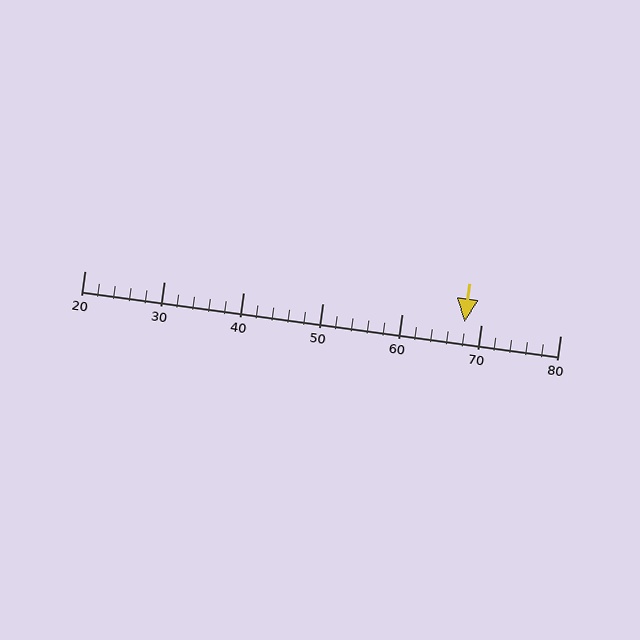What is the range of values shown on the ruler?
The ruler shows values from 20 to 80.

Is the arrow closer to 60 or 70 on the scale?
The arrow is closer to 70.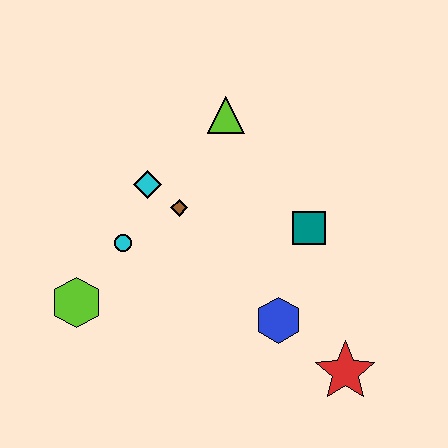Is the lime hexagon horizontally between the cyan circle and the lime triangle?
No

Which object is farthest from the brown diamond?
The red star is farthest from the brown diamond.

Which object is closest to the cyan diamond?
The brown diamond is closest to the cyan diamond.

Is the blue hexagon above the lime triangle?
No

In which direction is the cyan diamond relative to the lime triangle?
The cyan diamond is to the left of the lime triangle.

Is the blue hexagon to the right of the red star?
No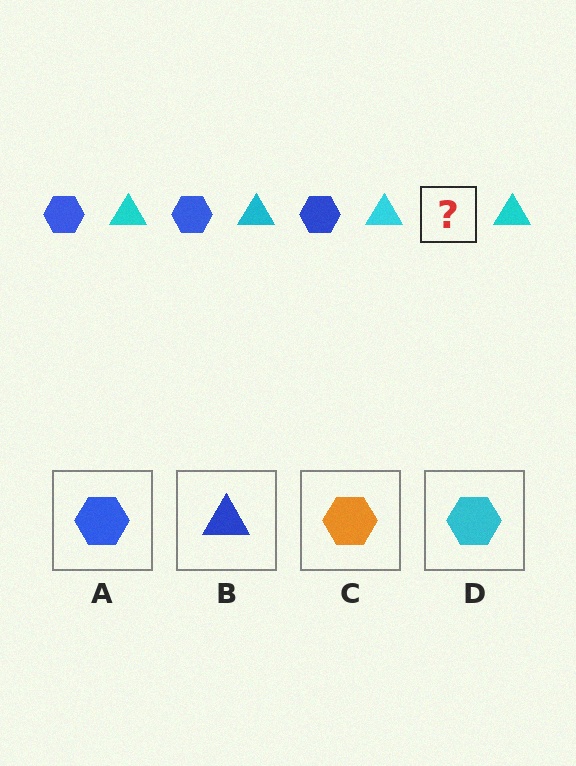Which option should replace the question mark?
Option A.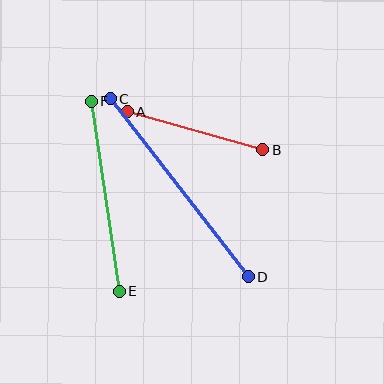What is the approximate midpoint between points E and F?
The midpoint is at approximately (105, 196) pixels.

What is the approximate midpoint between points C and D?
The midpoint is at approximately (179, 188) pixels.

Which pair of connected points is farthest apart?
Points C and D are farthest apart.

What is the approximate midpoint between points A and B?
The midpoint is at approximately (195, 131) pixels.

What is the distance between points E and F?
The distance is approximately 192 pixels.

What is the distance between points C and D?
The distance is approximately 225 pixels.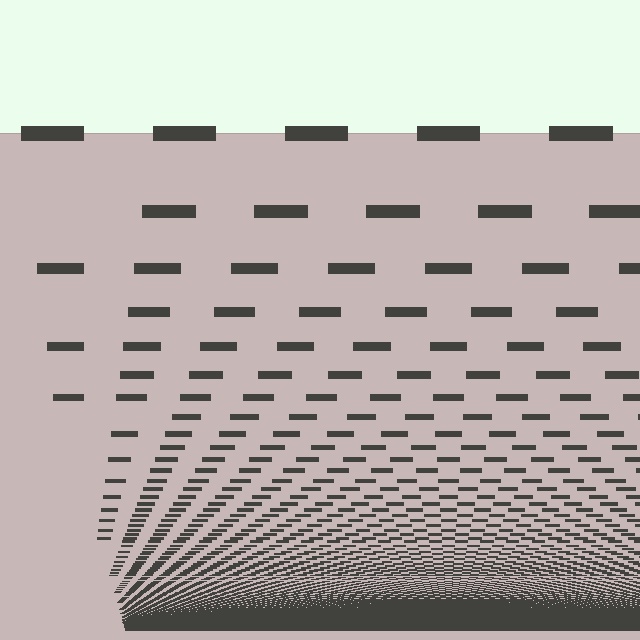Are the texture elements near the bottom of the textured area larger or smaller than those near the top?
Smaller. The gradient is inverted — elements near the bottom are smaller and denser.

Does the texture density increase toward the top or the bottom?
Density increases toward the bottom.